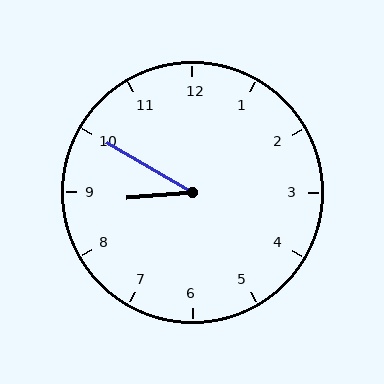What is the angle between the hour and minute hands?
Approximately 35 degrees.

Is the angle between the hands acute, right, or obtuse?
It is acute.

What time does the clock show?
8:50.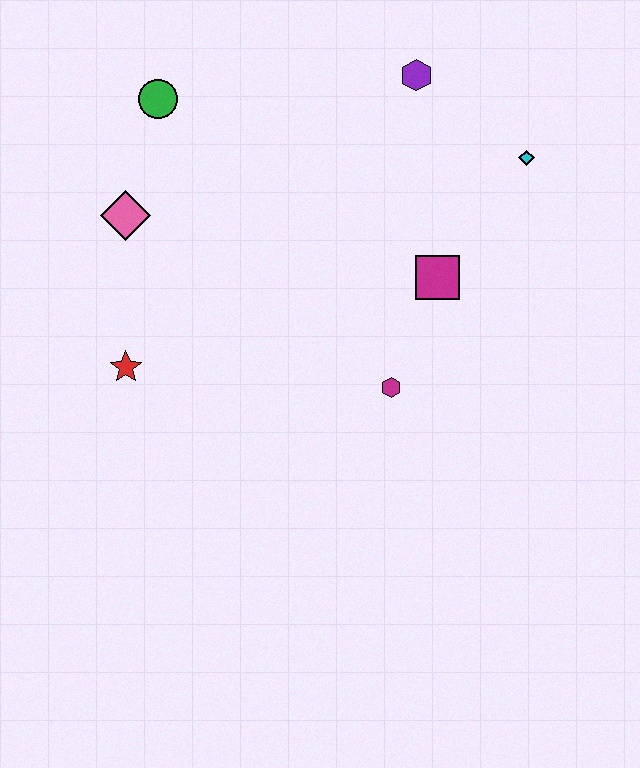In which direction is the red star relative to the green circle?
The red star is below the green circle.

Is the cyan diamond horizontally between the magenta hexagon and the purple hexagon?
No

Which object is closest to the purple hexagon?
The cyan diamond is closest to the purple hexagon.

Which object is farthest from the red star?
The cyan diamond is farthest from the red star.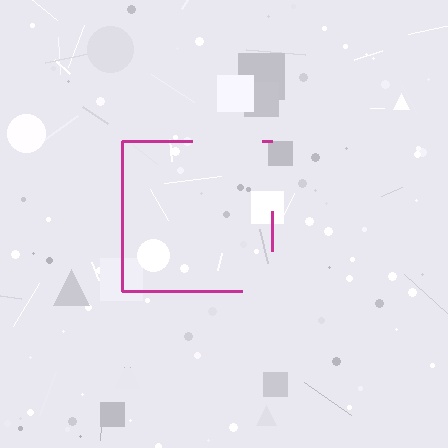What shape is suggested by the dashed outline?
The dashed outline suggests a square.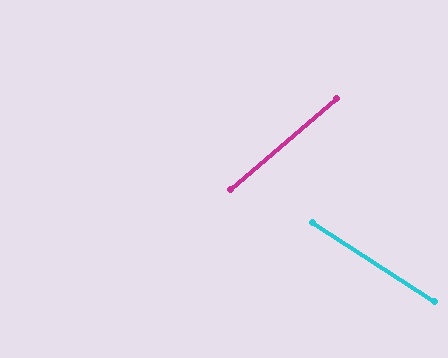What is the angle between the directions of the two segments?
Approximately 74 degrees.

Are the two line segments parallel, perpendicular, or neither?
Neither parallel nor perpendicular — they differ by about 74°.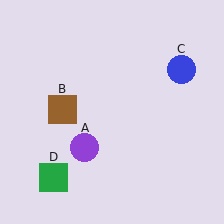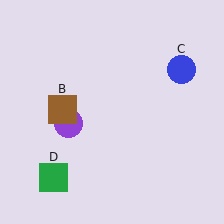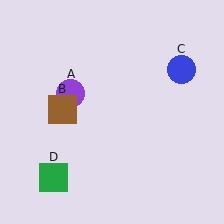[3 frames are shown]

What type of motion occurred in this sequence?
The purple circle (object A) rotated clockwise around the center of the scene.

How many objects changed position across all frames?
1 object changed position: purple circle (object A).